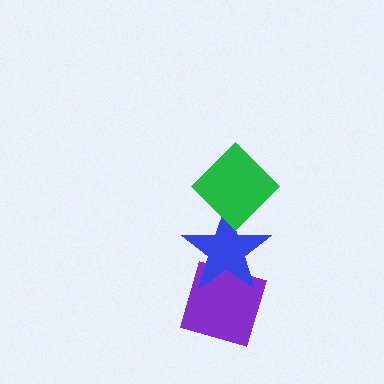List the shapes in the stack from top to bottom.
From top to bottom: the green diamond, the blue star, the purple diamond.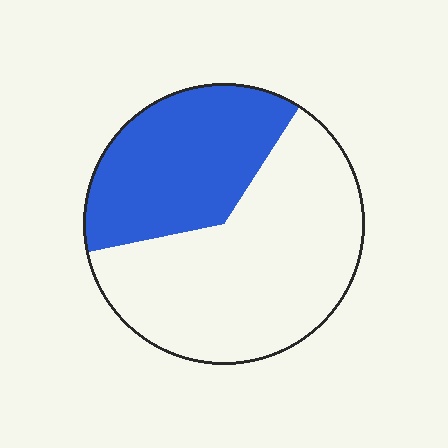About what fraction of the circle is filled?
About three eighths (3/8).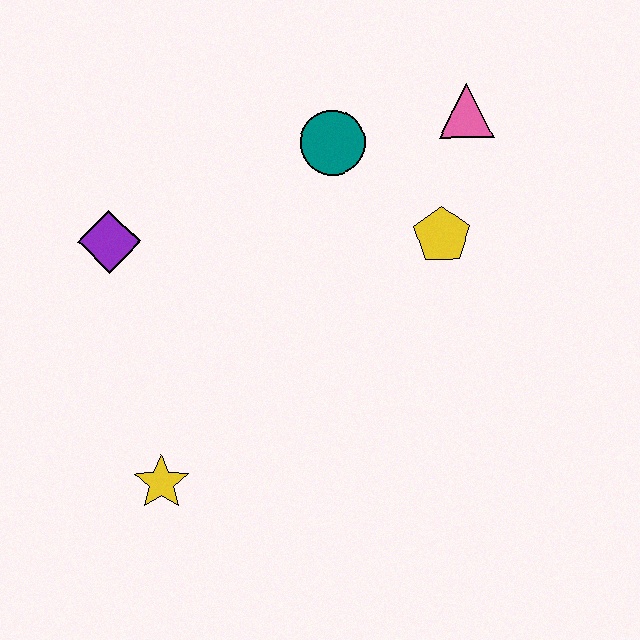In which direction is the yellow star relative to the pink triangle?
The yellow star is below the pink triangle.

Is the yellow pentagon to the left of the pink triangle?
Yes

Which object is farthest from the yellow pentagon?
The yellow star is farthest from the yellow pentagon.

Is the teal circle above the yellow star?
Yes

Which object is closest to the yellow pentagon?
The pink triangle is closest to the yellow pentagon.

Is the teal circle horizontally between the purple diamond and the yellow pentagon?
Yes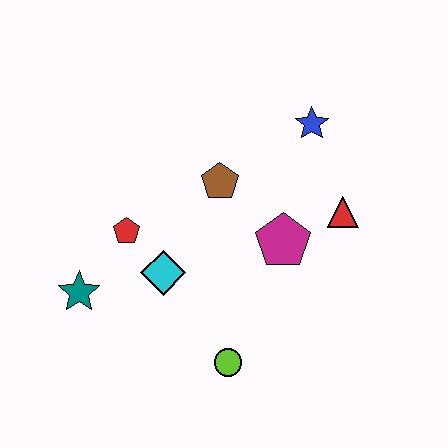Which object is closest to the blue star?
The red triangle is closest to the blue star.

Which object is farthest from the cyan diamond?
The blue star is farthest from the cyan diamond.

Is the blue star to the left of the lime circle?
No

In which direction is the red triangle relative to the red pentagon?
The red triangle is to the right of the red pentagon.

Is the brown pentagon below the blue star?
Yes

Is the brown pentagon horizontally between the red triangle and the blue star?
No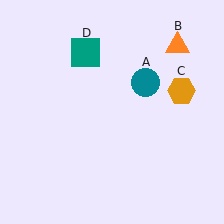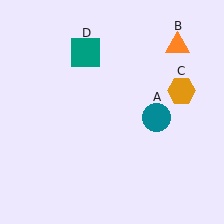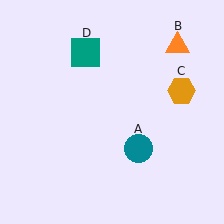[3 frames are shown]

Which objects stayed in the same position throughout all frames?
Orange triangle (object B) and orange hexagon (object C) and teal square (object D) remained stationary.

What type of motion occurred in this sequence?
The teal circle (object A) rotated clockwise around the center of the scene.